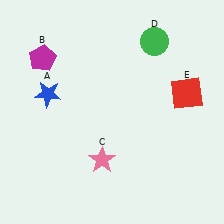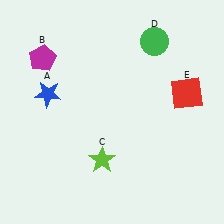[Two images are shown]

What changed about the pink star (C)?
In Image 1, C is pink. In Image 2, it changed to lime.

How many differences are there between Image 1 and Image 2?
There is 1 difference between the two images.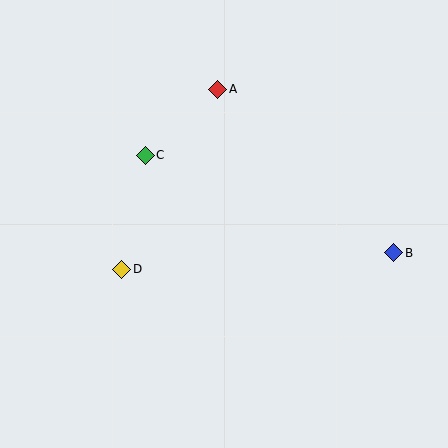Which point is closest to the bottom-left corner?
Point D is closest to the bottom-left corner.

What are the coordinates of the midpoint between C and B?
The midpoint between C and B is at (269, 204).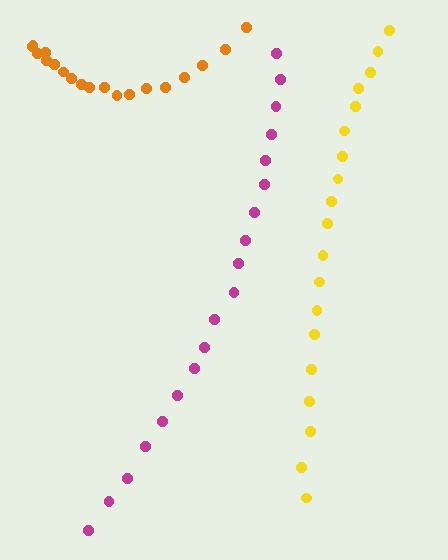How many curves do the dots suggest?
There are 3 distinct paths.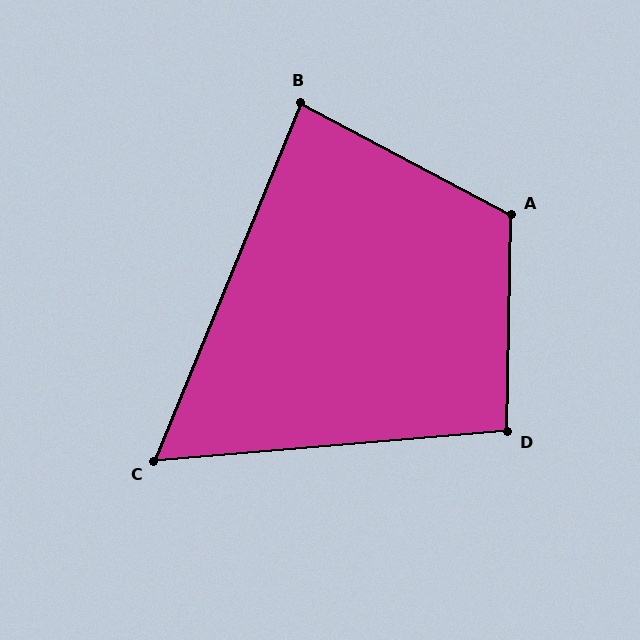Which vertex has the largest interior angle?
A, at approximately 117 degrees.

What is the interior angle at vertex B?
Approximately 84 degrees (acute).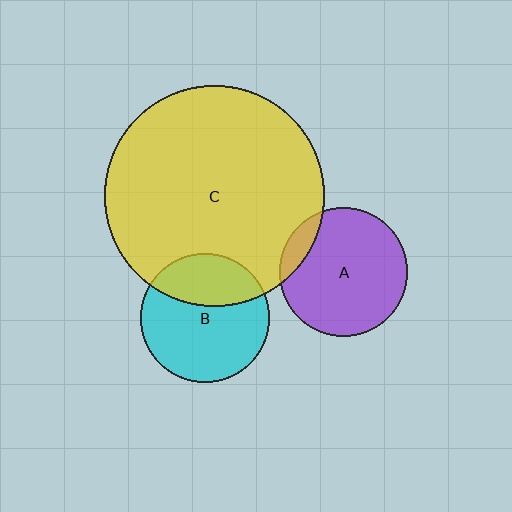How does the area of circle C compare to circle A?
Approximately 2.9 times.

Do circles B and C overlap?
Yes.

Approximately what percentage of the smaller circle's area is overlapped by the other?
Approximately 30%.